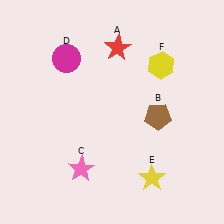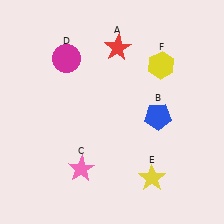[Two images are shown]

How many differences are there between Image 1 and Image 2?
There is 1 difference between the two images.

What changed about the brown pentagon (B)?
In Image 1, B is brown. In Image 2, it changed to blue.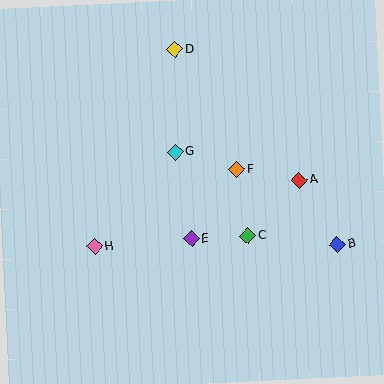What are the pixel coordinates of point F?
Point F is at (237, 169).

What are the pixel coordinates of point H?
Point H is at (95, 247).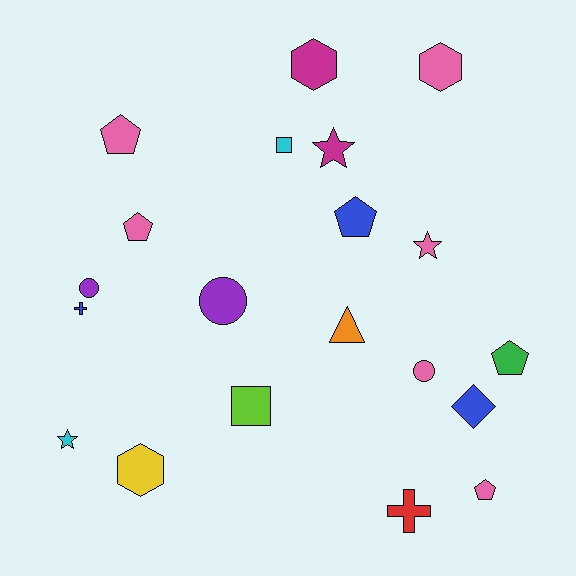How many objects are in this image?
There are 20 objects.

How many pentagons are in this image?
There are 5 pentagons.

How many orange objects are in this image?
There is 1 orange object.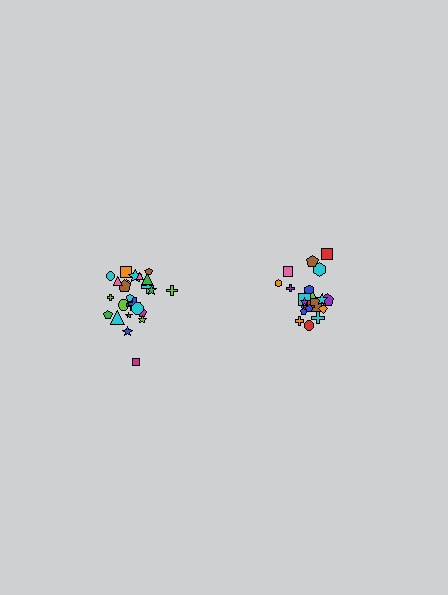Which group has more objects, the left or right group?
The left group.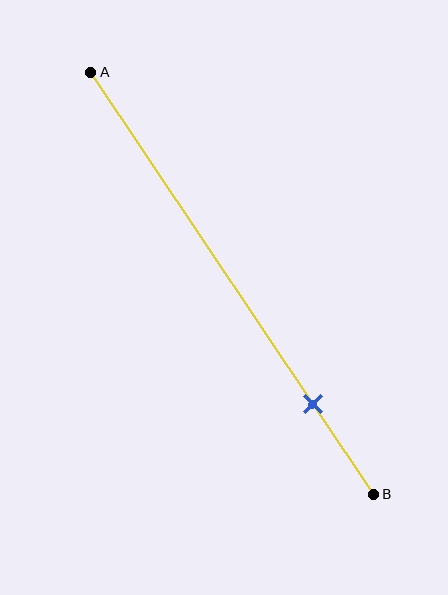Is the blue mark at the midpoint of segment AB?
No, the mark is at about 80% from A, not at the 50% midpoint.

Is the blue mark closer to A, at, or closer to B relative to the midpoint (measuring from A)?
The blue mark is closer to point B than the midpoint of segment AB.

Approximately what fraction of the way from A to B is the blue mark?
The blue mark is approximately 80% of the way from A to B.